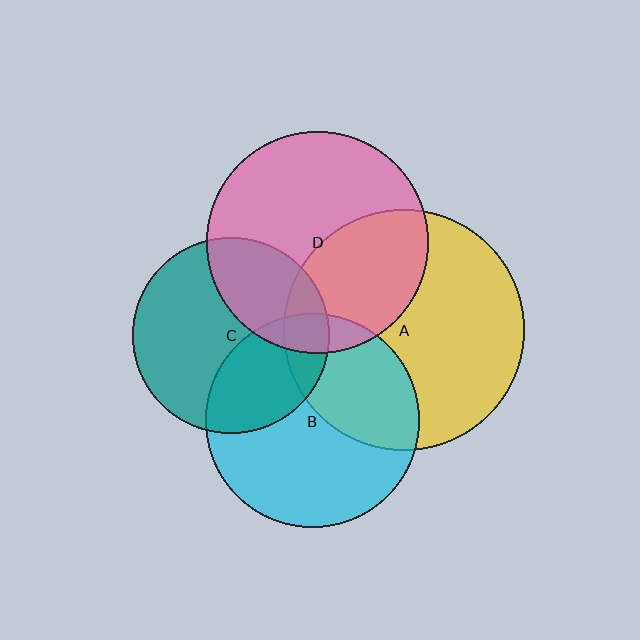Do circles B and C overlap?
Yes.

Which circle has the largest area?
Circle A (yellow).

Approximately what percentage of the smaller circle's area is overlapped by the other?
Approximately 35%.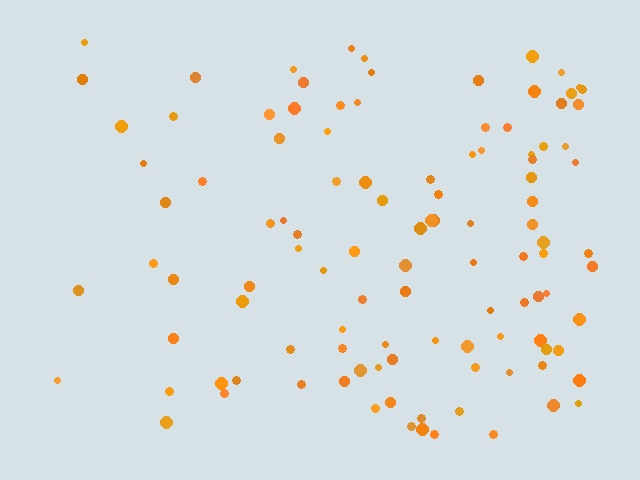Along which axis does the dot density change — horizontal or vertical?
Horizontal.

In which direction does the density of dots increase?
From left to right, with the right side densest.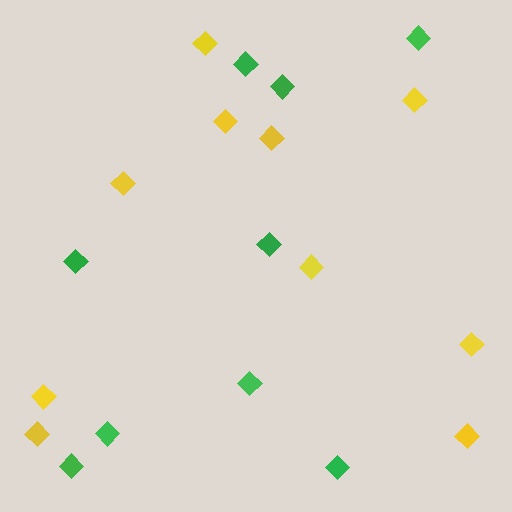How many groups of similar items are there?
There are 2 groups: one group of yellow diamonds (10) and one group of green diamonds (9).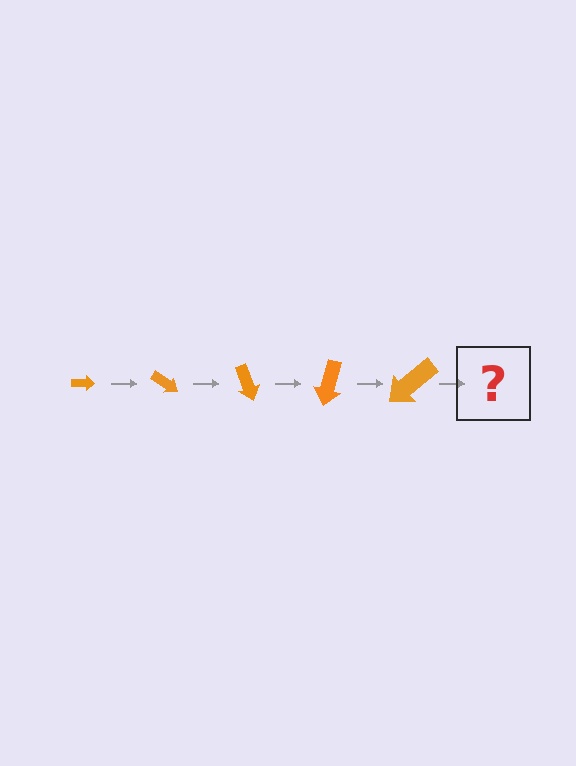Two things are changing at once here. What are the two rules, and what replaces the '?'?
The two rules are that the arrow grows larger each step and it rotates 35 degrees each step. The '?' should be an arrow, larger than the previous one and rotated 175 degrees from the start.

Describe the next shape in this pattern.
It should be an arrow, larger than the previous one and rotated 175 degrees from the start.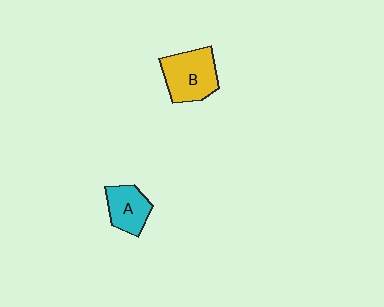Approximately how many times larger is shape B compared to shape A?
Approximately 1.4 times.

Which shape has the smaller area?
Shape A (cyan).